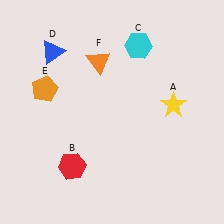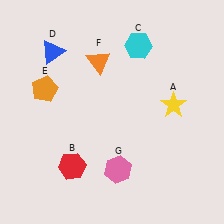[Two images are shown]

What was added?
A pink hexagon (G) was added in Image 2.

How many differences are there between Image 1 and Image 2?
There is 1 difference between the two images.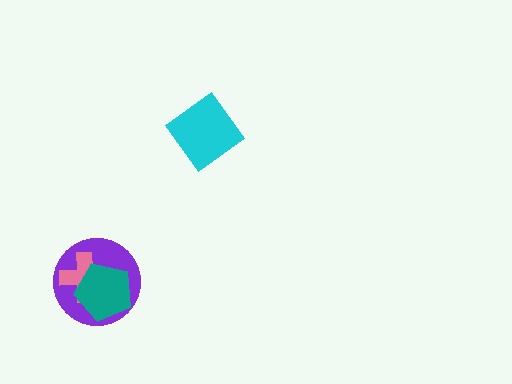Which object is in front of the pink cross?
The teal pentagon is in front of the pink cross.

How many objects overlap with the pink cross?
2 objects overlap with the pink cross.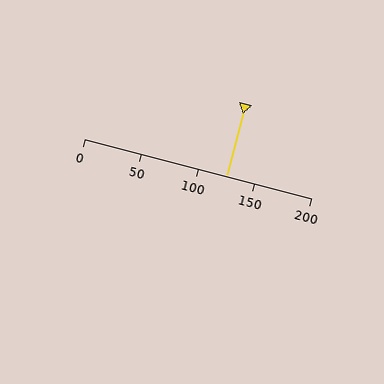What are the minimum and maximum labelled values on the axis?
The axis runs from 0 to 200.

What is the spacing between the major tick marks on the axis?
The major ticks are spaced 50 apart.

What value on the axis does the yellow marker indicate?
The marker indicates approximately 125.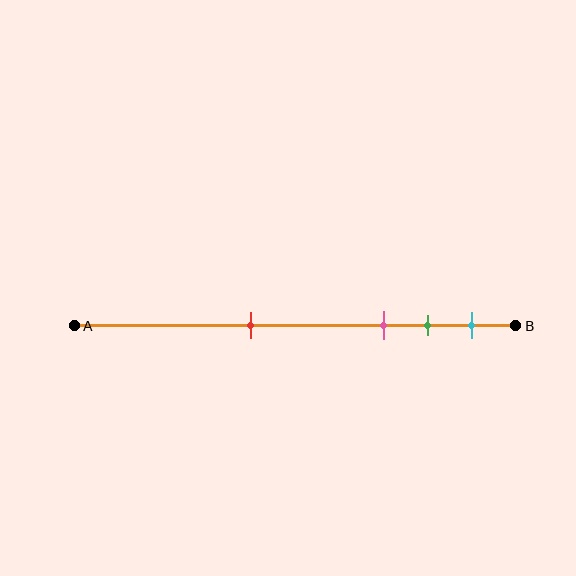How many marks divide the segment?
There are 4 marks dividing the segment.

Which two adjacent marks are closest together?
The green and cyan marks are the closest adjacent pair.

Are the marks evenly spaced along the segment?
No, the marks are not evenly spaced.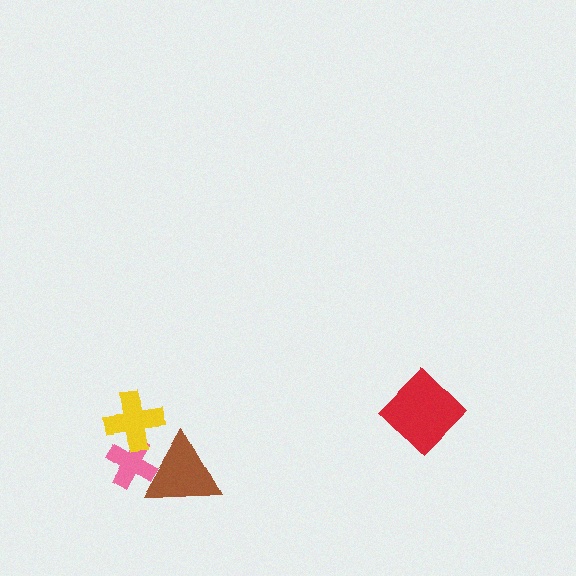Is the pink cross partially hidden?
Yes, it is partially covered by another shape.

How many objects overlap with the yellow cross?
1 object overlaps with the yellow cross.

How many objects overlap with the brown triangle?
1 object overlaps with the brown triangle.